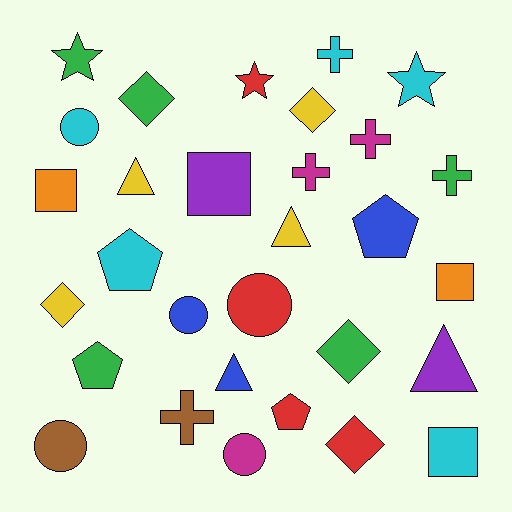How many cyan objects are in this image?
There are 5 cyan objects.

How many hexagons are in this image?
There are no hexagons.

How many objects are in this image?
There are 30 objects.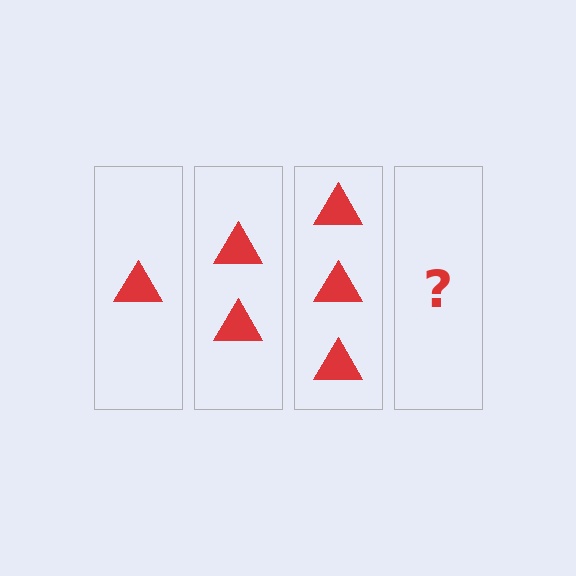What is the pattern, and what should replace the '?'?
The pattern is that each step adds one more triangle. The '?' should be 4 triangles.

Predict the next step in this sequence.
The next step is 4 triangles.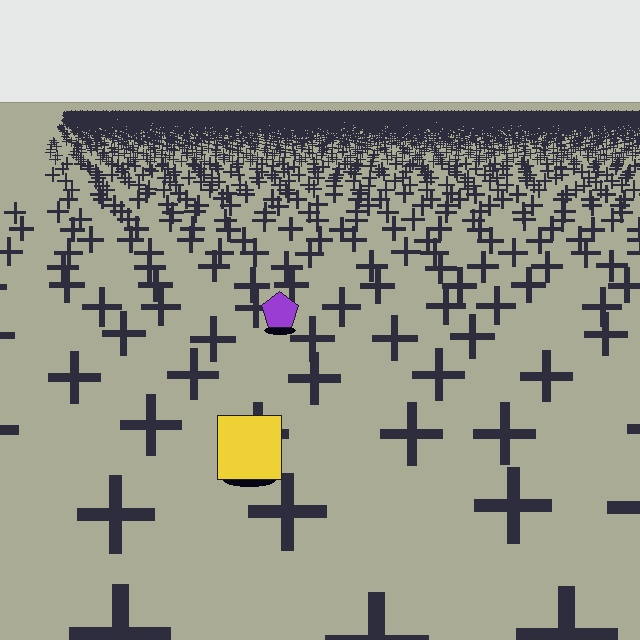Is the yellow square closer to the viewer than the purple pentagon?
Yes. The yellow square is closer — you can tell from the texture gradient: the ground texture is coarser near it.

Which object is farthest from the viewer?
The purple pentagon is farthest from the viewer. It appears smaller and the ground texture around it is denser.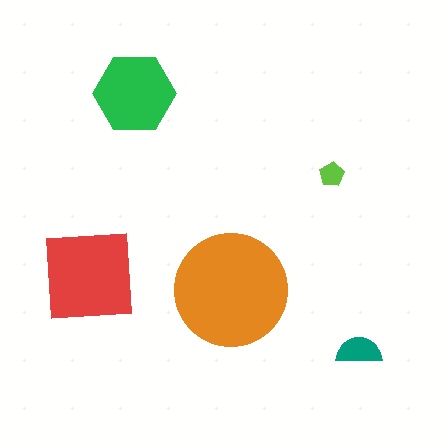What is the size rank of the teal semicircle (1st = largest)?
4th.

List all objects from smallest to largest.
The lime pentagon, the teal semicircle, the green hexagon, the red square, the orange circle.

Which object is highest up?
The green hexagon is topmost.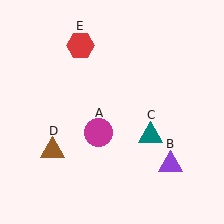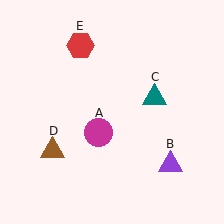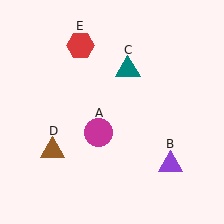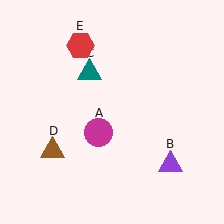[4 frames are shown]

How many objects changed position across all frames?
1 object changed position: teal triangle (object C).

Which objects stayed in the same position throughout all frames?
Magenta circle (object A) and purple triangle (object B) and brown triangle (object D) and red hexagon (object E) remained stationary.